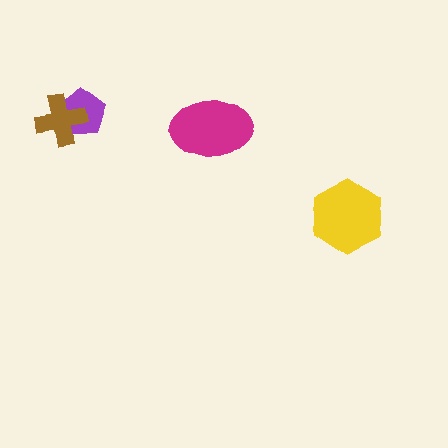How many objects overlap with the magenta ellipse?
0 objects overlap with the magenta ellipse.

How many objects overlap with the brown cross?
1 object overlaps with the brown cross.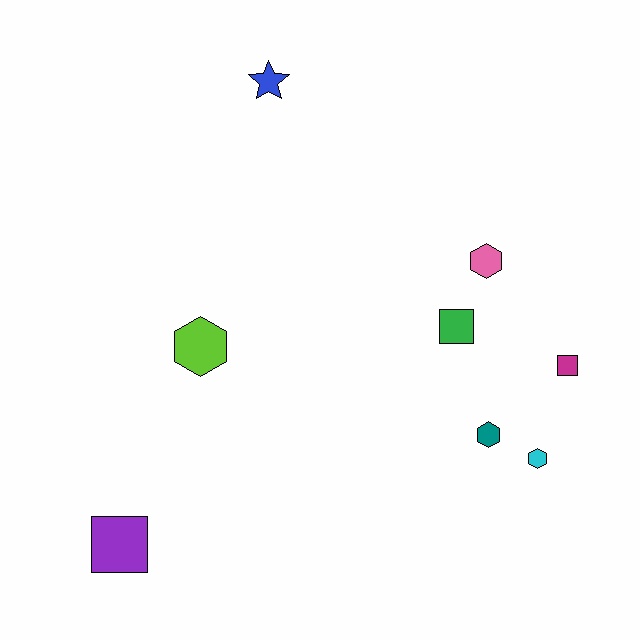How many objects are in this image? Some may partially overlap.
There are 8 objects.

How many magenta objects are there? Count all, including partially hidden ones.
There is 1 magenta object.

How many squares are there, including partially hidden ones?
There are 3 squares.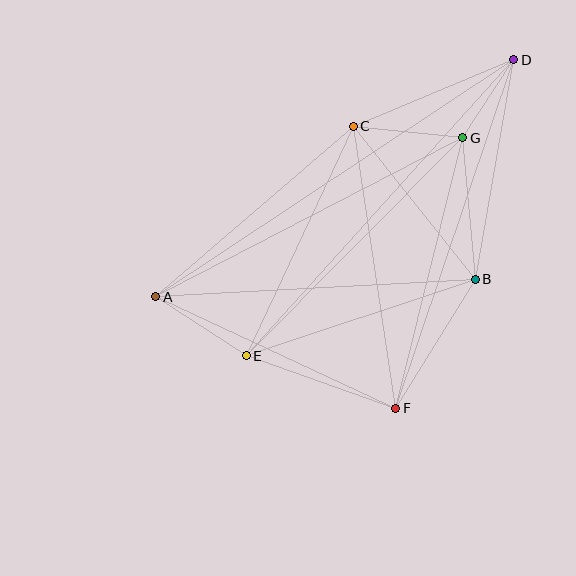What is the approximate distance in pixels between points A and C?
The distance between A and C is approximately 261 pixels.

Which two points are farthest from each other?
Points A and D are farthest from each other.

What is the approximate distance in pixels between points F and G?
The distance between F and G is approximately 278 pixels.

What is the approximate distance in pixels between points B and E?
The distance between B and E is approximately 241 pixels.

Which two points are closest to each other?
Points D and G are closest to each other.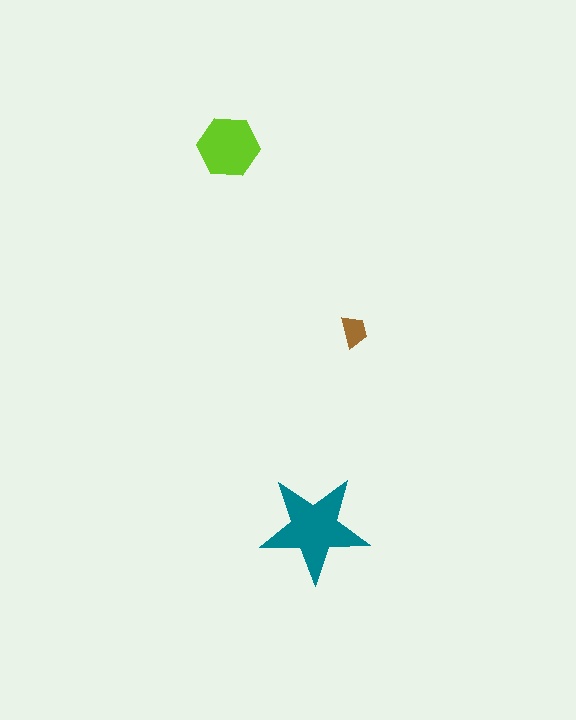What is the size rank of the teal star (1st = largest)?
1st.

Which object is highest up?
The lime hexagon is topmost.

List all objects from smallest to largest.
The brown trapezoid, the lime hexagon, the teal star.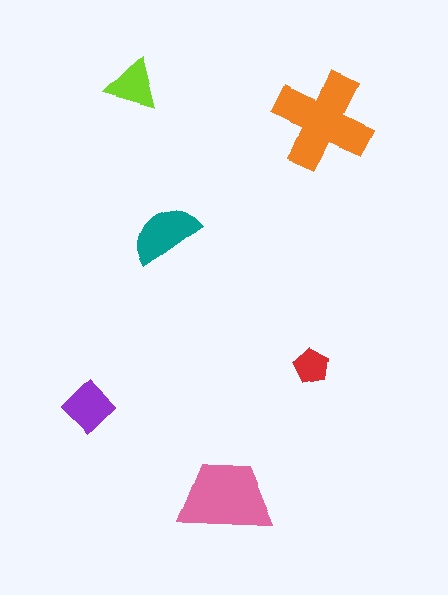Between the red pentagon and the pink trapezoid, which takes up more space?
The pink trapezoid.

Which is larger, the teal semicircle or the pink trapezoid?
The pink trapezoid.